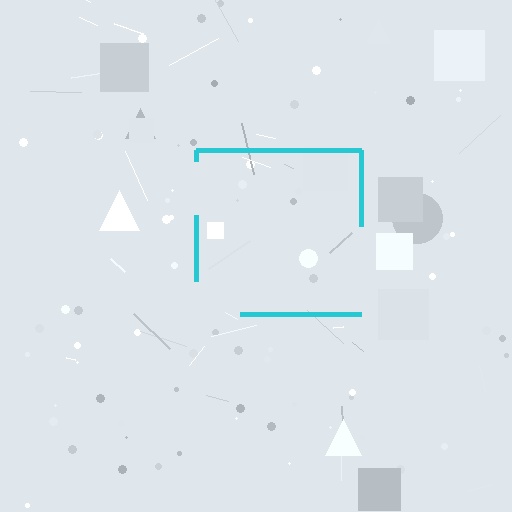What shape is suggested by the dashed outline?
The dashed outline suggests a square.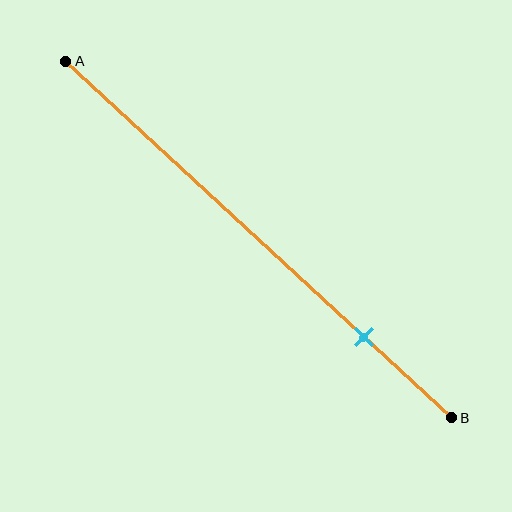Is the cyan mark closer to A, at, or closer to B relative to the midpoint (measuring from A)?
The cyan mark is closer to point B than the midpoint of segment AB.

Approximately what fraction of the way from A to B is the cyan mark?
The cyan mark is approximately 75% of the way from A to B.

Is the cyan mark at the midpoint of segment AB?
No, the mark is at about 75% from A, not at the 50% midpoint.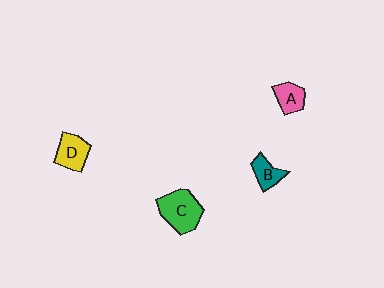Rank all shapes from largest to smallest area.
From largest to smallest: C (green), D (yellow), A (pink), B (teal).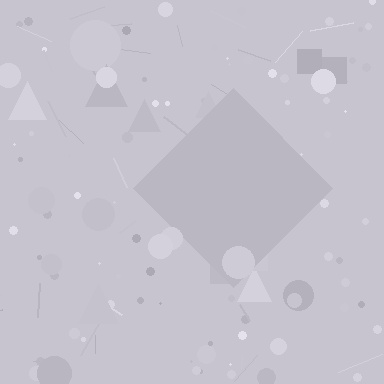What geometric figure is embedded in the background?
A diamond is embedded in the background.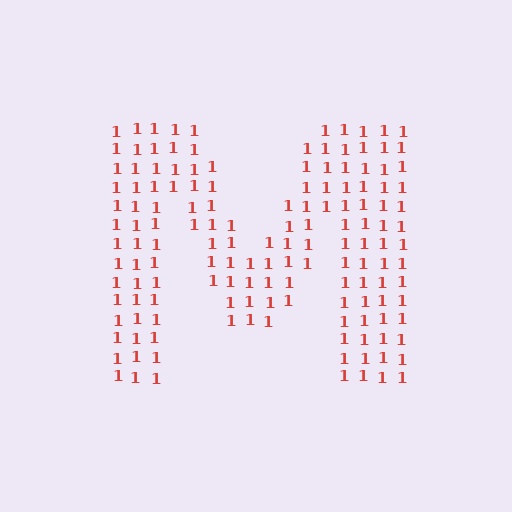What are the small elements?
The small elements are digit 1's.